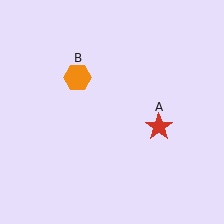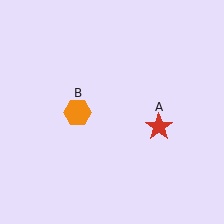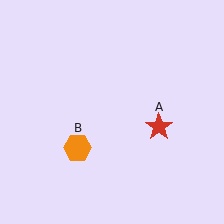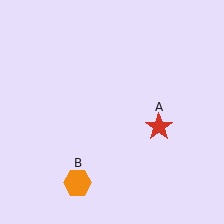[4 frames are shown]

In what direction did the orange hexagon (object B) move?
The orange hexagon (object B) moved down.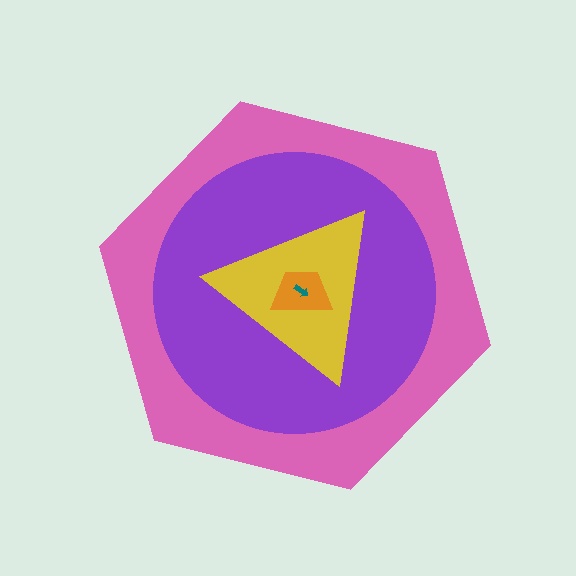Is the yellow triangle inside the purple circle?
Yes.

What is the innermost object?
The teal arrow.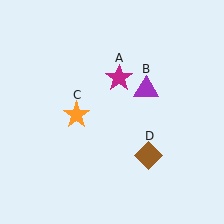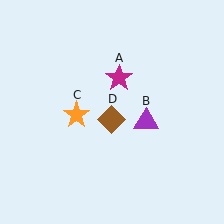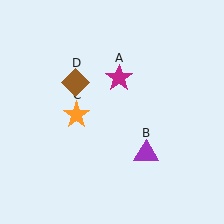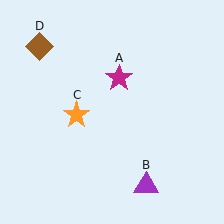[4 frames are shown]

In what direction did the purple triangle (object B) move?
The purple triangle (object B) moved down.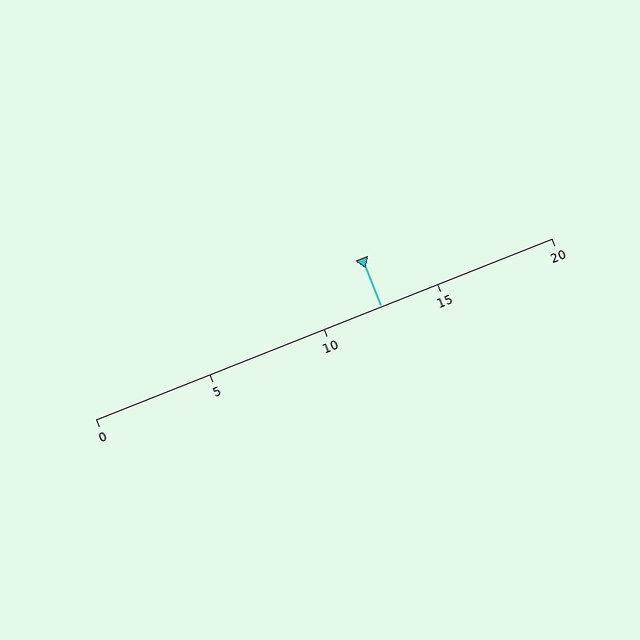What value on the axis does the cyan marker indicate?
The marker indicates approximately 12.5.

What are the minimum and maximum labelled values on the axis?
The axis runs from 0 to 20.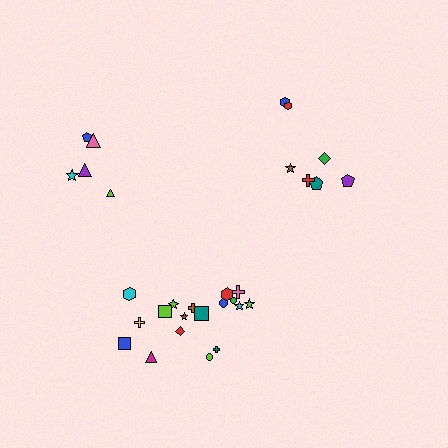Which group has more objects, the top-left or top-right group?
The top-right group.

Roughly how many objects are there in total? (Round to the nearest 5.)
Roughly 30 objects in total.